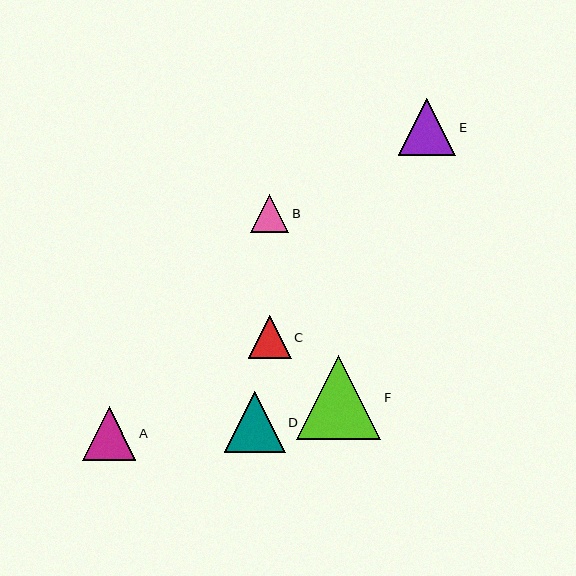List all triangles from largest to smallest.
From largest to smallest: F, D, E, A, C, B.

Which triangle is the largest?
Triangle F is the largest with a size of approximately 84 pixels.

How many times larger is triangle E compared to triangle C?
Triangle E is approximately 1.4 times the size of triangle C.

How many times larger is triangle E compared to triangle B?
Triangle E is approximately 1.5 times the size of triangle B.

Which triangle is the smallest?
Triangle B is the smallest with a size of approximately 38 pixels.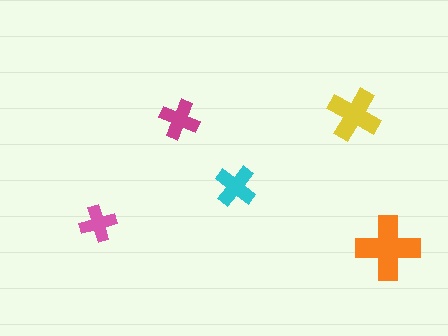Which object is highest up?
The yellow cross is topmost.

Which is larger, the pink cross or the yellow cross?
The yellow one.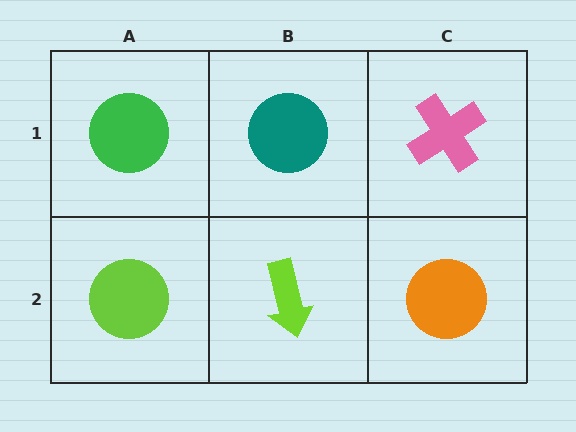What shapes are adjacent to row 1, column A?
A lime circle (row 2, column A), a teal circle (row 1, column B).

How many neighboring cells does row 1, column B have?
3.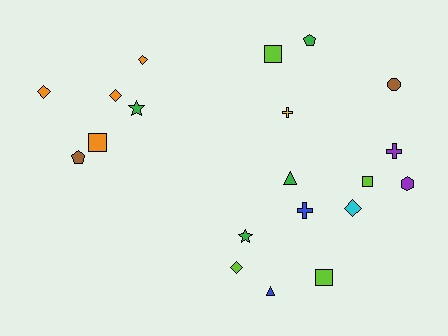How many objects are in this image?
There are 20 objects.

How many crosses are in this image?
There are 3 crosses.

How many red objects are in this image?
There are no red objects.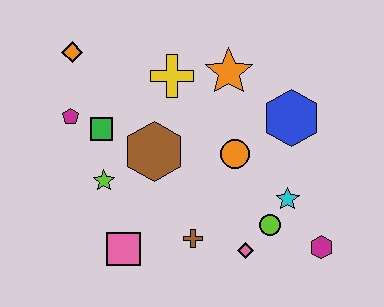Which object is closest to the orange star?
The yellow cross is closest to the orange star.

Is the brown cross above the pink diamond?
Yes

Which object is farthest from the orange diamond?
The magenta hexagon is farthest from the orange diamond.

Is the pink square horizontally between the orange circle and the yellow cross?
No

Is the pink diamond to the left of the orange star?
No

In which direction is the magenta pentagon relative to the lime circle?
The magenta pentagon is to the left of the lime circle.